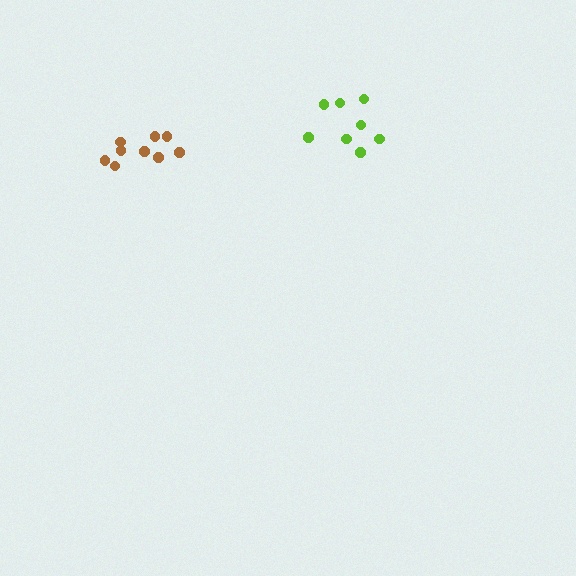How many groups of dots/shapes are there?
There are 2 groups.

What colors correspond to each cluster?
The clusters are colored: lime, brown.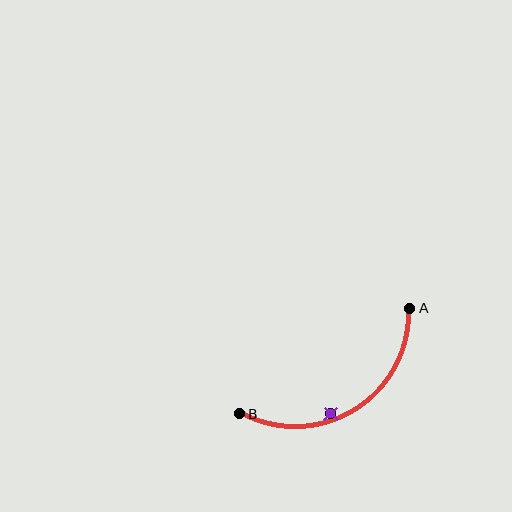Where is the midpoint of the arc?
The arc midpoint is the point on the curve farthest from the straight line joining A and B. It sits below that line.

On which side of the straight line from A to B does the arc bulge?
The arc bulges below the straight line connecting A and B.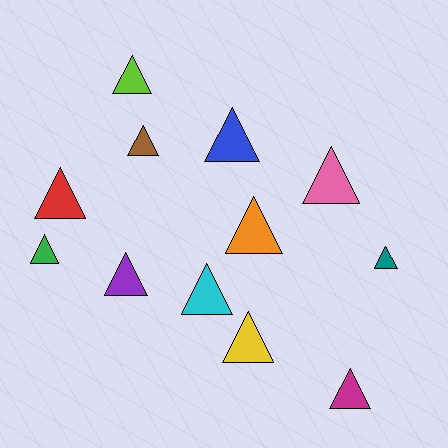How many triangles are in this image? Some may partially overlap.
There are 12 triangles.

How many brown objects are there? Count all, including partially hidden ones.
There is 1 brown object.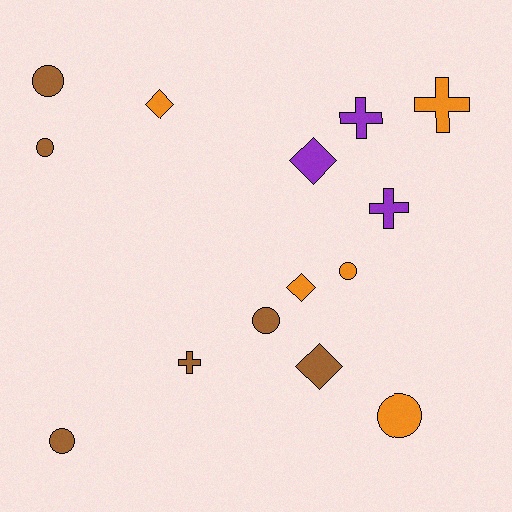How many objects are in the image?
There are 14 objects.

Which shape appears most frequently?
Circle, with 6 objects.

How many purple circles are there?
There are no purple circles.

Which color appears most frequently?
Brown, with 6 objects.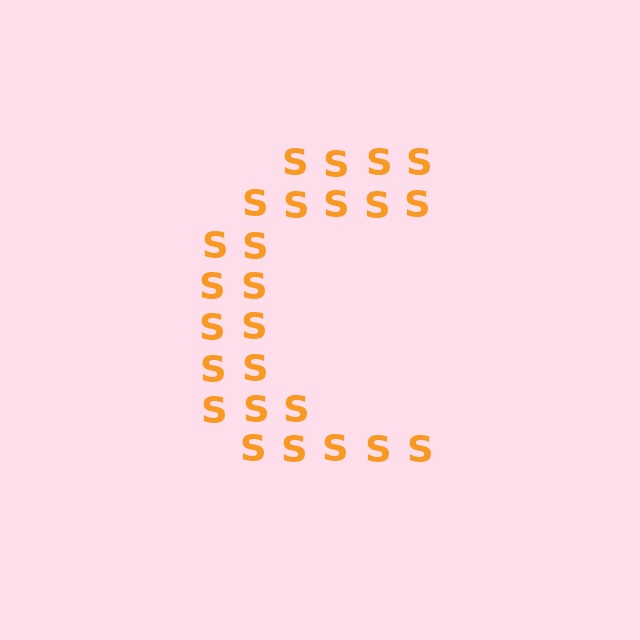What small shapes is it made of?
It is made of small letter S's.